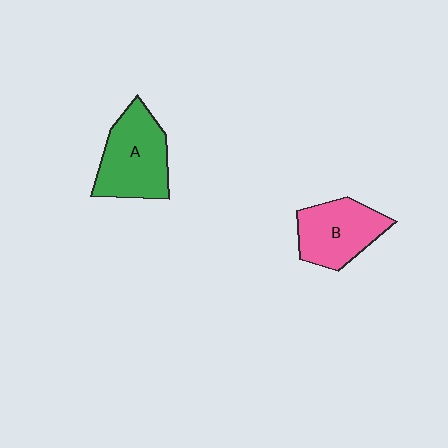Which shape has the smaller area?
Shape B (pink).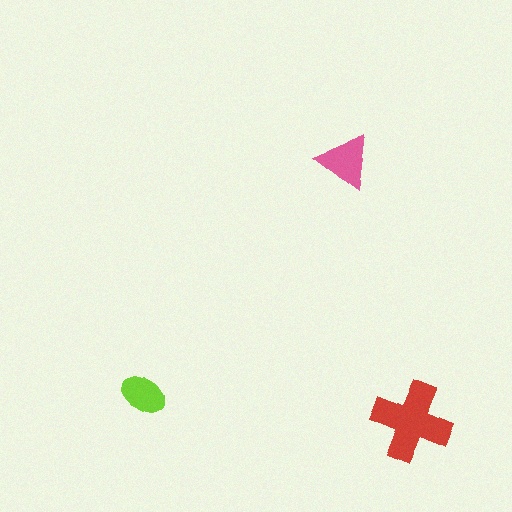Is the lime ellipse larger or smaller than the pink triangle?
Smaller.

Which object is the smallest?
The lime ellipse.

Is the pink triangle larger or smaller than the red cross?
Smaller.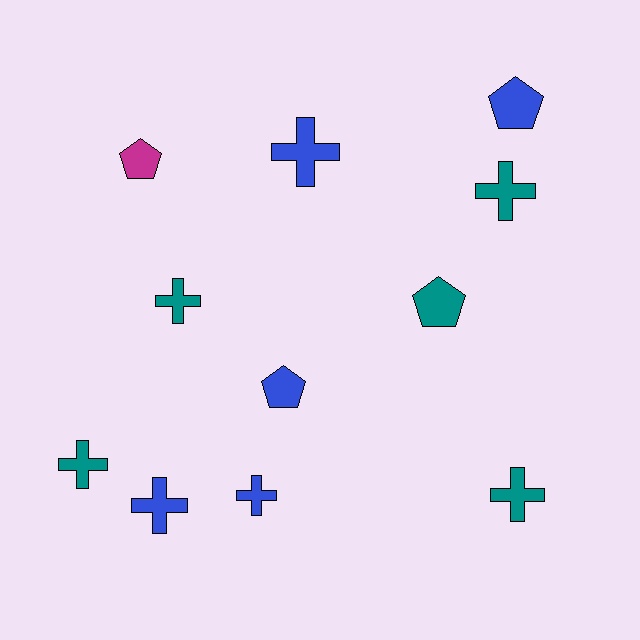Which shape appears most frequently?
Cross, with 7 objects.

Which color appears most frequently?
Teal, with 5 objects.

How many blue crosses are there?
There are 3 blue crosses.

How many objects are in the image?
There are 11 objects.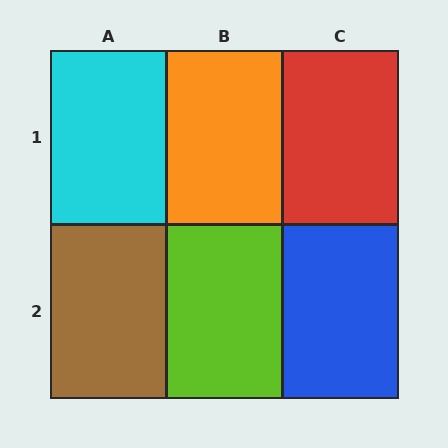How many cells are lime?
1 cell is lime.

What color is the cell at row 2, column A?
Brown.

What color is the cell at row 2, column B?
Lime.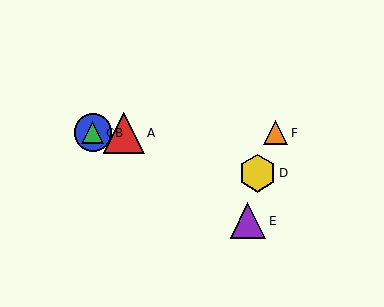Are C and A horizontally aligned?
Yes, both are at y≈133.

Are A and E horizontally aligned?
No, A is at y≈133 and E is at y≈221.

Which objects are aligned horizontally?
Objects A, B, C, F are aligned horizontally.